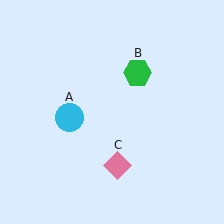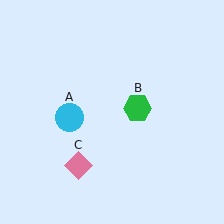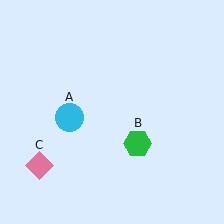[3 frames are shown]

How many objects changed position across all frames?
2 objects changed position: green hexagon (object B), pink diamond (object C).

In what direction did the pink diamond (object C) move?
The pink diamond (object C) moved left.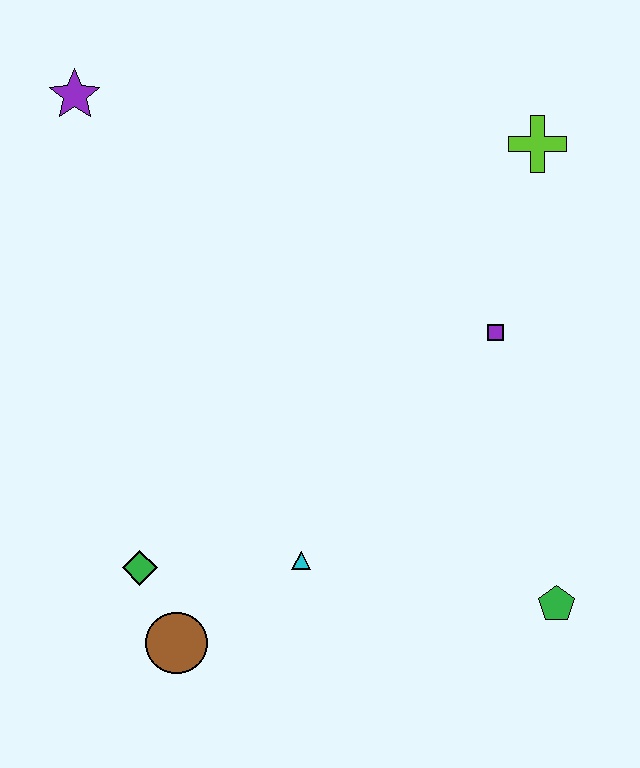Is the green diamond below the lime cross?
Yes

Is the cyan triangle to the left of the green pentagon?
Yes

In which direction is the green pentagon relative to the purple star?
The green pentagon is below the purple star.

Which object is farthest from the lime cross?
The brown circle is farthest from the lime cross.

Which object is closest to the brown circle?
The green diamond is closest to the brown circle.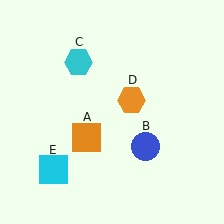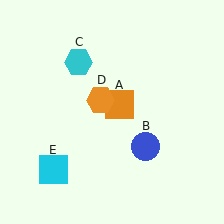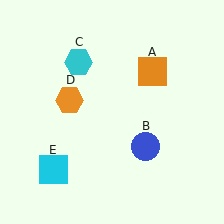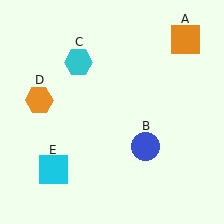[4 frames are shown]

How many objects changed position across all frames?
2 objects changed position: orange square (object A), orange hexagon (object D).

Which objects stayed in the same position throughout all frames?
Blue circle (object B) and cyan hexagon (object C) and cyan square (object E) remained stationary.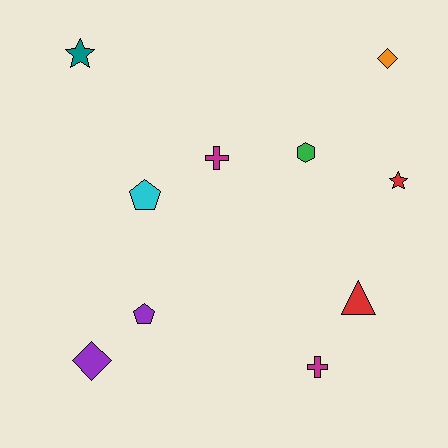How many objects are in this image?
There are 10 objects.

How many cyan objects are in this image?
There is 1 cyan object.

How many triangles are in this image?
There is 1 triangle.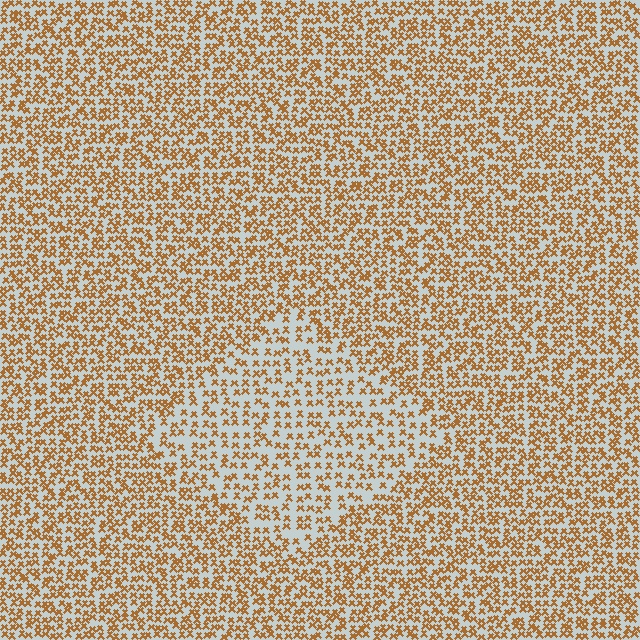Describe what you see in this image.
The image contains small brown elements arranged at two different densities. A diamond-shaped region is visible where the elements are less densely packed than the surrounding area.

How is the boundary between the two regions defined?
The boundary is defined by a change in element density (approximately 1.7x ratio). All elements are the same color, size, and shape.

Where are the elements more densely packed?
The elements are more densely packed outside the diamond boundary.